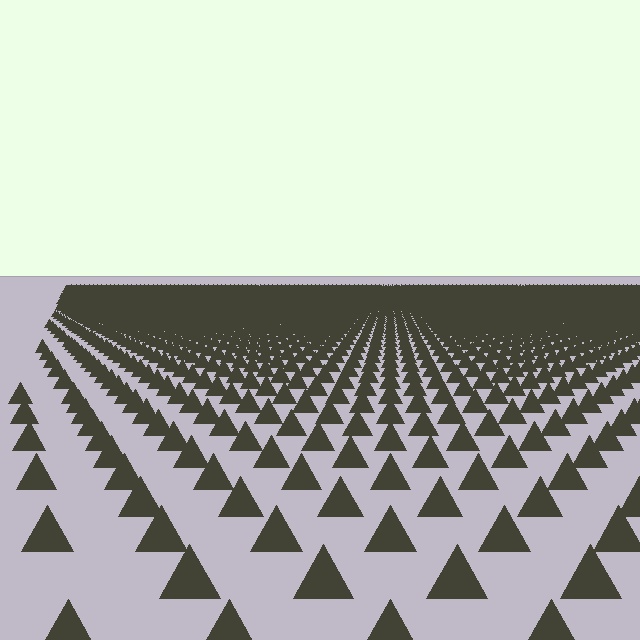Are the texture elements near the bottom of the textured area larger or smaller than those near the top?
Larger. Near the bottom, elements are closer to the viewer and appear at a bigger on-screen size.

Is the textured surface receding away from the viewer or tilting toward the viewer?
The surface is receding away from the viewer. Texture elements get smaller and denser toward the top.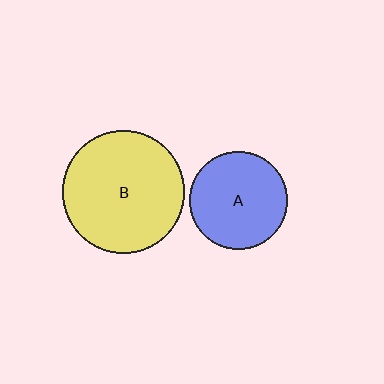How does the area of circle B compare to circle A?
Approximately 1.6 times.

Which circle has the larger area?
Circle B (yellow).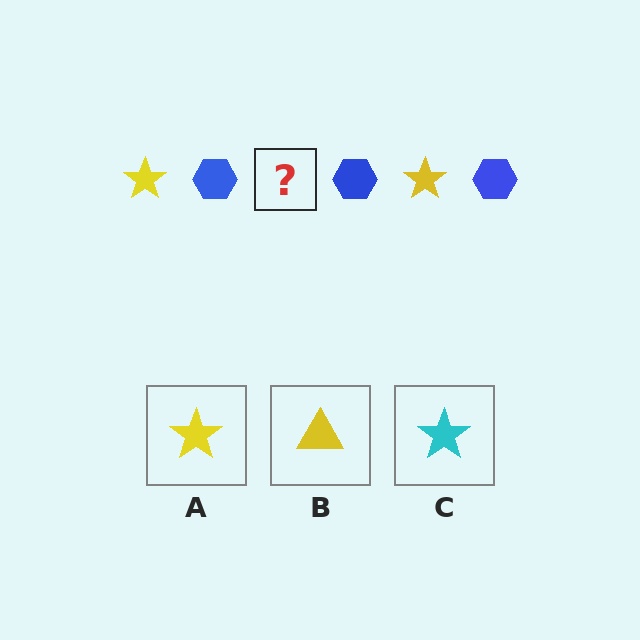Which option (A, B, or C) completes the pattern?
A.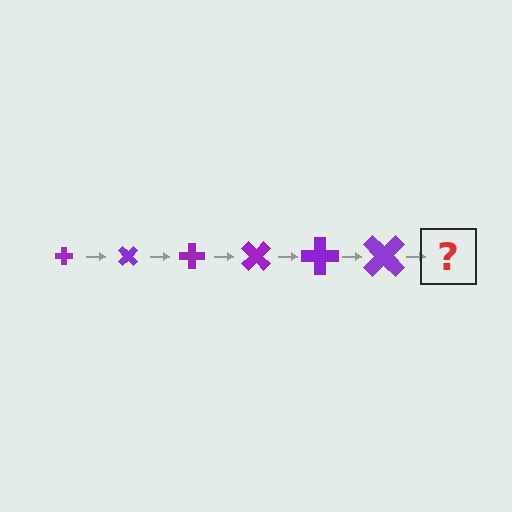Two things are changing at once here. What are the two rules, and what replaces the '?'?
The two rules are that the cross grows larger each step and it rotates 45 degrees each step. The '?' should be a cross, larger than the previous one and rotated 270 degrees from the start.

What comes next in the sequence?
The next element should be a cross, larger than the previous one and rotated 270 degrees from the start.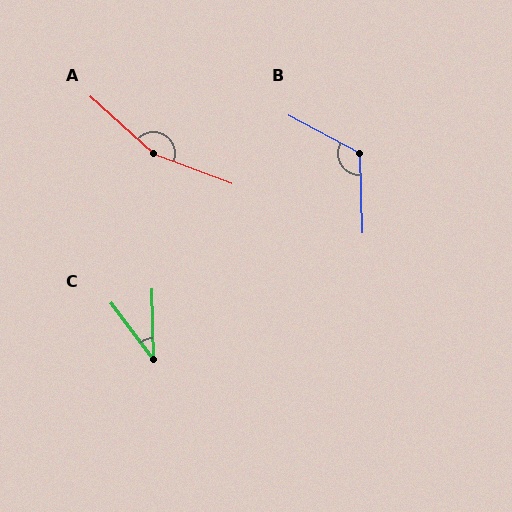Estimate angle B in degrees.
Approximately 120 degrees.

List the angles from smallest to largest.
C (36°), B (120°), A (158°).